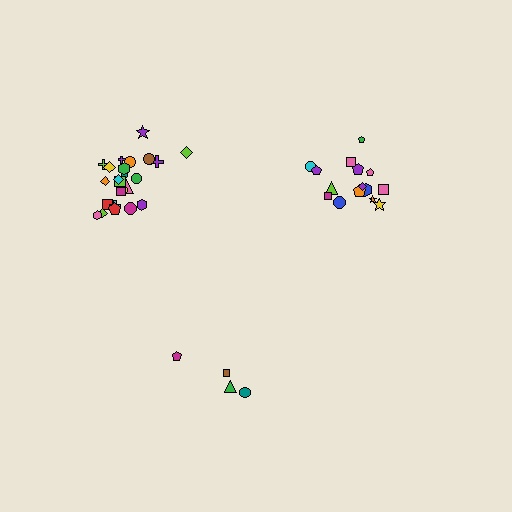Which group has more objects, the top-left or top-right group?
The top-left group.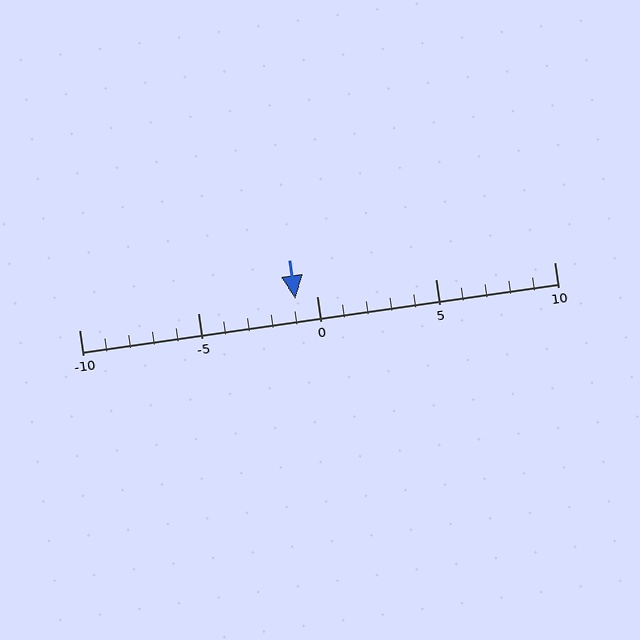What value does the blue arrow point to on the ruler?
The blue arrow points to approximately -1.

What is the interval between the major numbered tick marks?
The major tick marks are spaced 5 units apart.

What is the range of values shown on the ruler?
The ruler shows values from -10 to 10.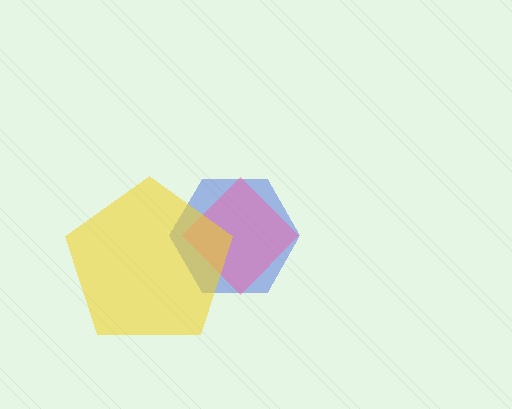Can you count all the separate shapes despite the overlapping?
Yes, there are 3 separate shapes.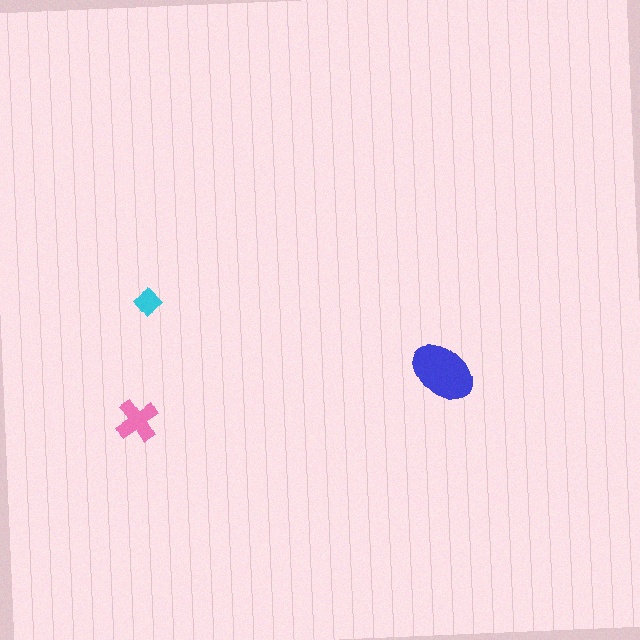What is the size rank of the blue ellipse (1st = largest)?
1st.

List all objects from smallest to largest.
The cyan diamond, the pink cross, the blue ellipse.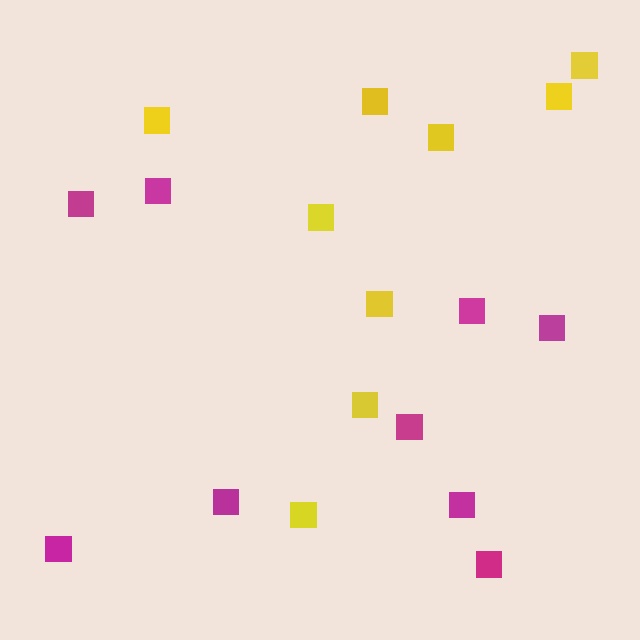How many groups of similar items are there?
There are 2 groups: one group of yellow squares (9) and one group of magenta squares (9).